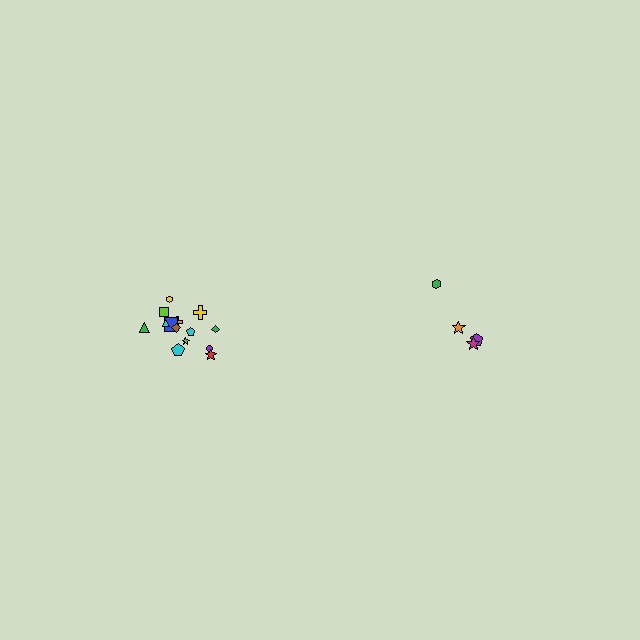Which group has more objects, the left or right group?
The left group.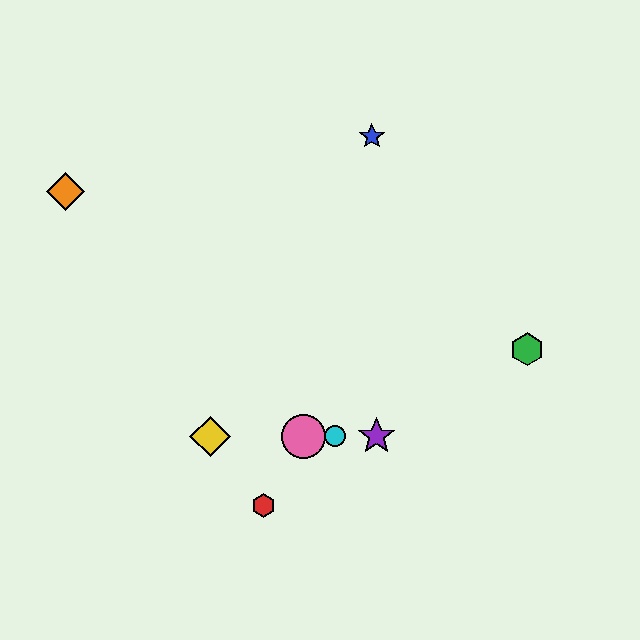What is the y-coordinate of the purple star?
The purple star is at y≈436.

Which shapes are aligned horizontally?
The yellow diamond, the purple star, the cyan circle, the pink circle are aligned horizontally.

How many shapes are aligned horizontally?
4 shapes (the yellow diamond, the purple star, the cyan circle, the pink circle) are aligned horizontally.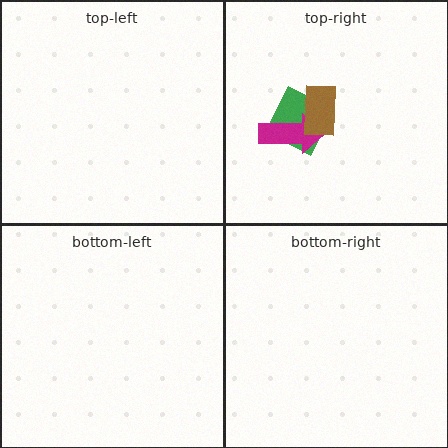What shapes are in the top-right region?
The green diamond, the magenta arrow, the brown rectangle.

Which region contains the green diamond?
The top-right region.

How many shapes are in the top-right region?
3.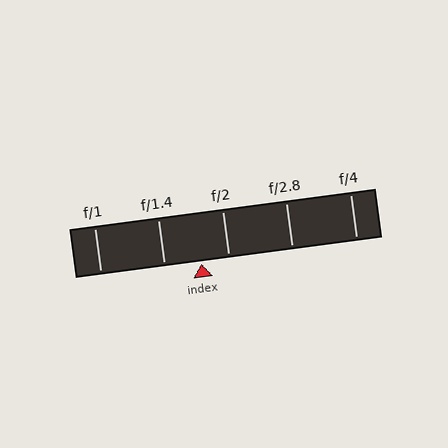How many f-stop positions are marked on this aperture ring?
There are 5 f-stop positions marked.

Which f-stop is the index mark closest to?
The index mark is closest to f/2.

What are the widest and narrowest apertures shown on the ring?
The widest aperture shown is f/1 and the narrowest is f/4.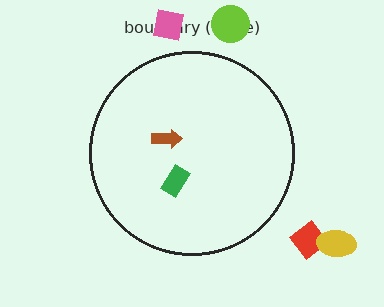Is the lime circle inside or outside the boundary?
Outside.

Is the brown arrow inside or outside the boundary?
Inside.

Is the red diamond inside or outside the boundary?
Outside.